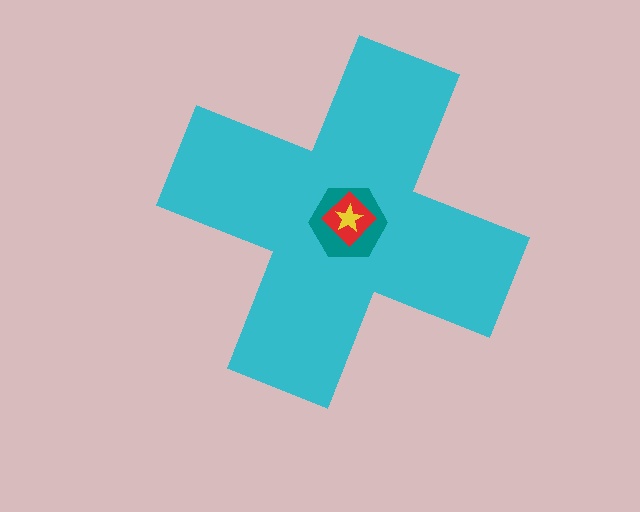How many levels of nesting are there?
4.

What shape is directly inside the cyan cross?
The teal hexagon.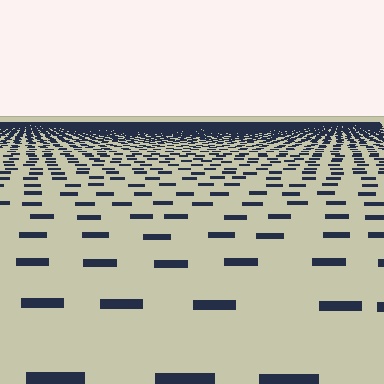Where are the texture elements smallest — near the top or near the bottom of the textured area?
Near the top.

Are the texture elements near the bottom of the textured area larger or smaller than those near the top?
Larger. Near the bottom, elements are closer to the viewer and appear at a bigger on-screen size.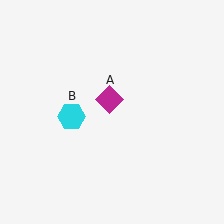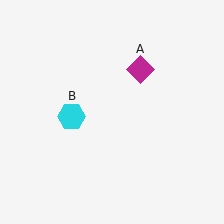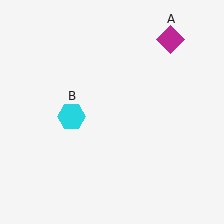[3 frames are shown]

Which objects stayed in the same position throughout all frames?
Cyan hexagon (object B) remained stationary.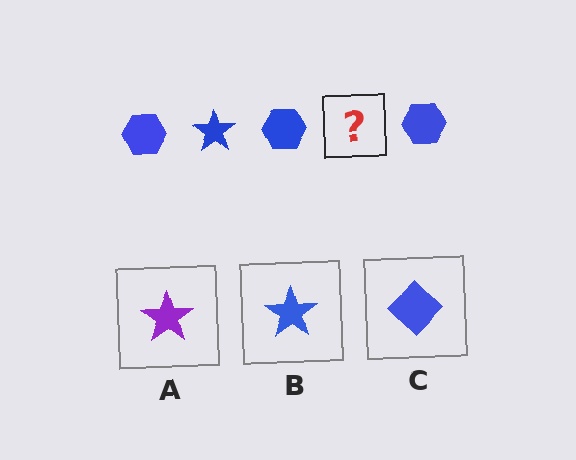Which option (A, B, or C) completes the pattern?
B.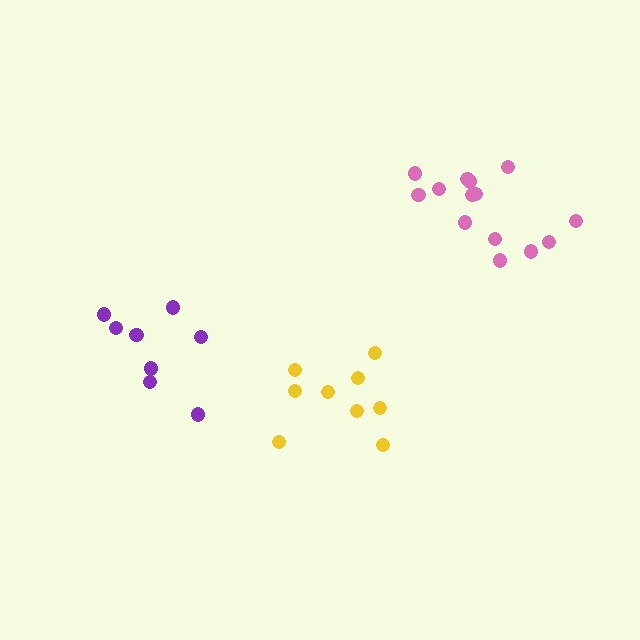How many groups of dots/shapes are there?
There are 3 groups.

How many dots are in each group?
Group 1: 9 dots, Group 2: 8 dots, Group 3: 14 dots (31 total).